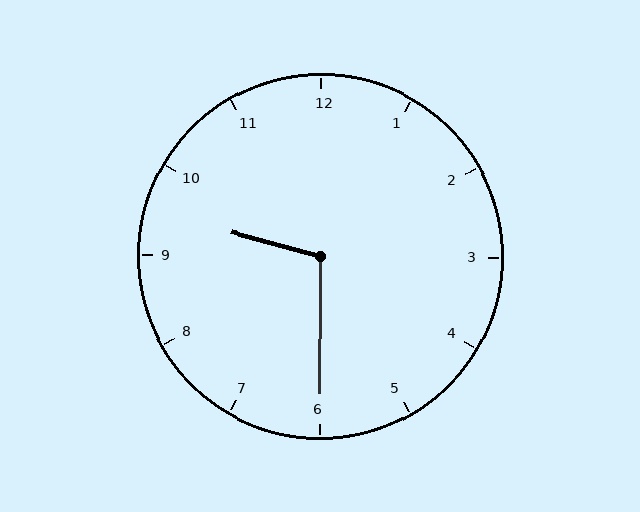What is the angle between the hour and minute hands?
Approximately 105 degrees.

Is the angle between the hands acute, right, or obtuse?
It is obtuse.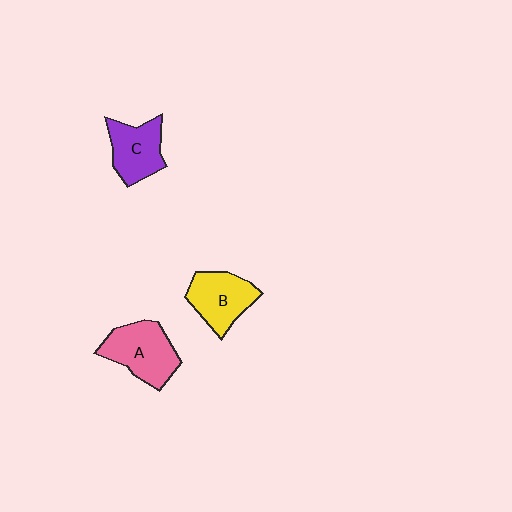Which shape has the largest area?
Shape A (pink).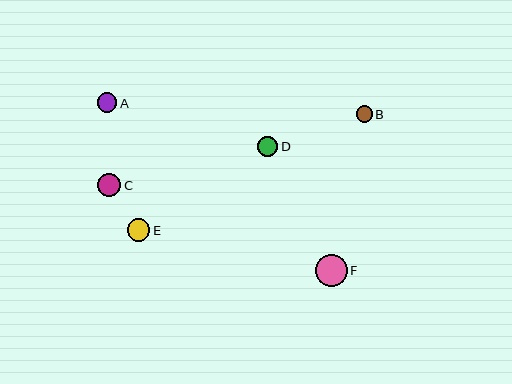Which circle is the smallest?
Circle B is the smallest with a size of approximately 16 pixels.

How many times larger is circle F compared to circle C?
Circle F is approximately 1.4 times the size of circle C.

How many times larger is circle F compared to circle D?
Circle F is approximately 1.6 times the size of circle D.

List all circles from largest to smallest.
From largest to smallest: F, C, E, D, A, B.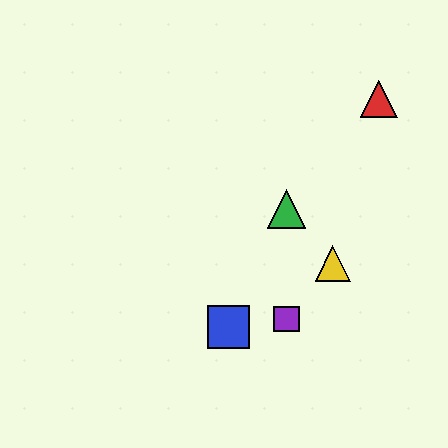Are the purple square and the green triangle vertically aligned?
Yes, both are at x≈286.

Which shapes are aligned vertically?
The green triangle, the purple square are aligned vertically.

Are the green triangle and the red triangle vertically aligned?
No, the green triangle is at x≈286 and the red triangle is at x≈379.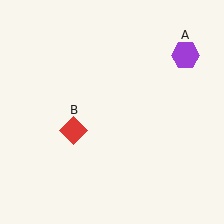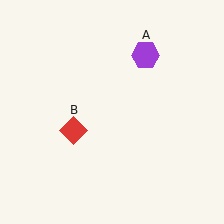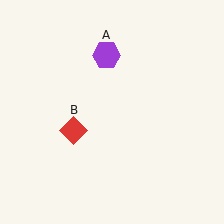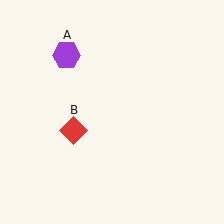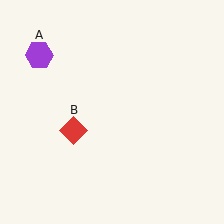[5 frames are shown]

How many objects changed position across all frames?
1 object changed position: purple hexagon (object A).